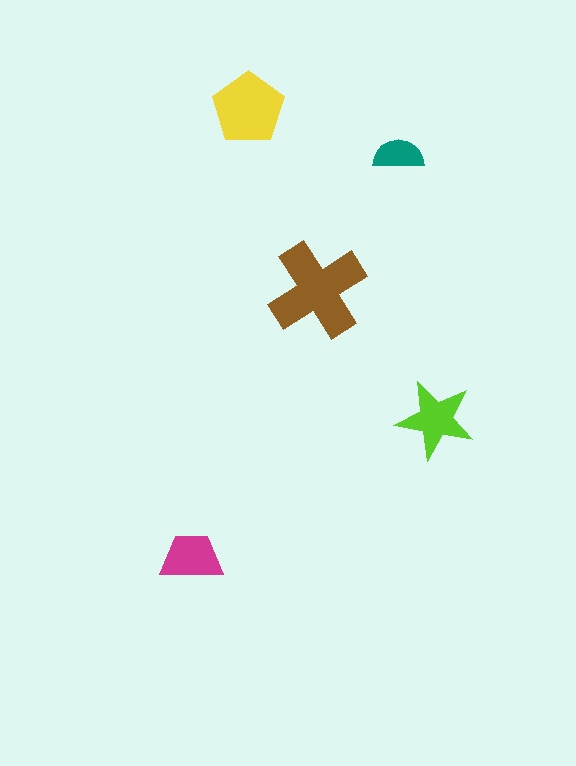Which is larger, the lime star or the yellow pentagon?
The yellow pentagon.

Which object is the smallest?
The teal semicircle.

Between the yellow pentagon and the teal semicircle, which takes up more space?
The yellow pentagon.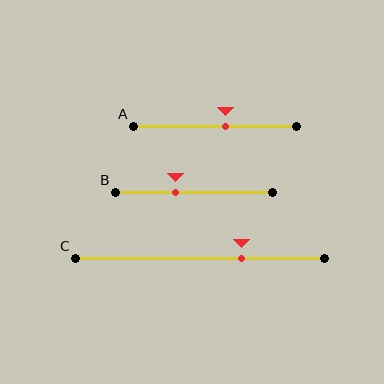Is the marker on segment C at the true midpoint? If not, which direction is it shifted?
No, the marker on segment C is shifted to the right by about 17% of the segment length.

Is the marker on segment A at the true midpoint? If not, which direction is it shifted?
No, the marker on segment A is shifted to the right by about 6% of the segment length.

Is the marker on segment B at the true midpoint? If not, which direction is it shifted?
No, the marker on segment B is shifted to the left by about 11% of the segment length.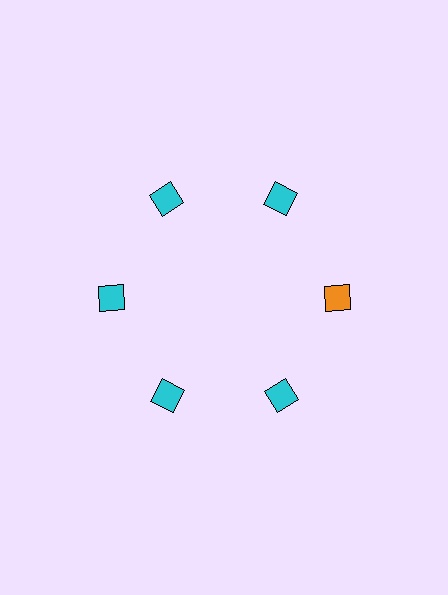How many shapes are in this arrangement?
There are 6 shapes arranged in a ring pattern.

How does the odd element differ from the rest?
It has a different color: orange instead of cyan.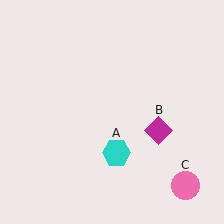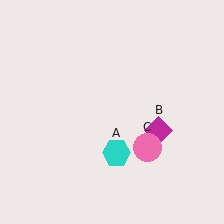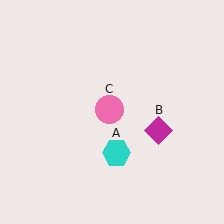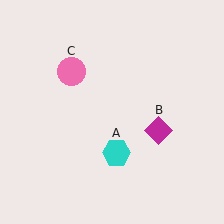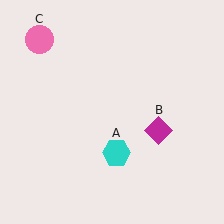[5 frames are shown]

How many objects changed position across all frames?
1 object changed position: pink circle (object C).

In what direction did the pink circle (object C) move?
The pink circle (object C) moved up and to the left.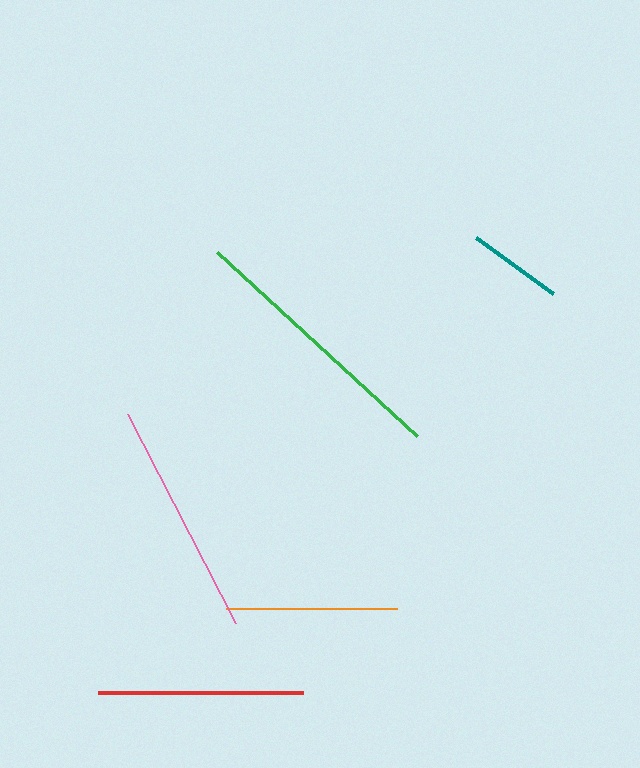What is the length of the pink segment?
The pink segment is approximately 235 pixels long.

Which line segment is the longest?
The green line is the longest at approximately 271 pixels.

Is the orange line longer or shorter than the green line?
The green line is longer than the orange line.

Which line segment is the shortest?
The teal line is the shortest at approximately 95 pixels.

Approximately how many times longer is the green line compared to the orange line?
The green line is approximately 1.6 times the length of the orange line.